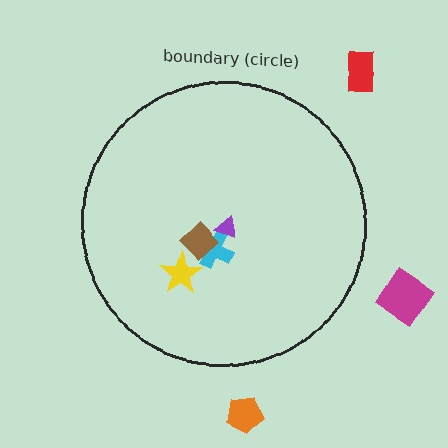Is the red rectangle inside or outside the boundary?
Outside.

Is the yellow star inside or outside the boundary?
Inside.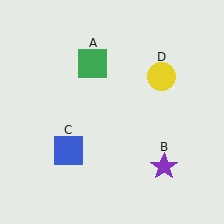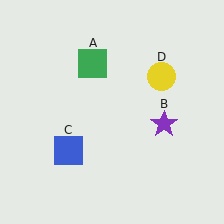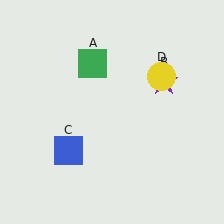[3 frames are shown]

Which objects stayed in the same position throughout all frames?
Green square (object A) and blue square (object C) and yellow circle (object D) remained stationary.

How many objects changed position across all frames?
1 object changed position: purple star (object B).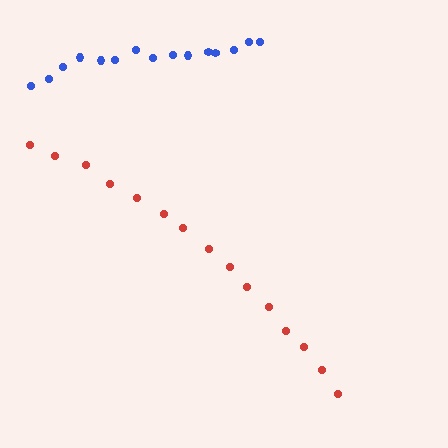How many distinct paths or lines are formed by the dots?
There are 2 distinct paths.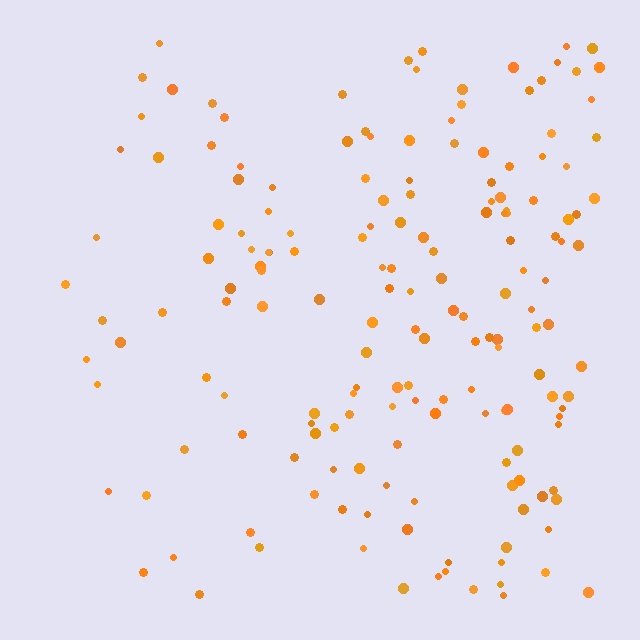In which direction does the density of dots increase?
From left to right, with the right side densest.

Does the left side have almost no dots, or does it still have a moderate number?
Still a moderate number, just noticeably fewer than the right.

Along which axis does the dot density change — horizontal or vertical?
Horizontal.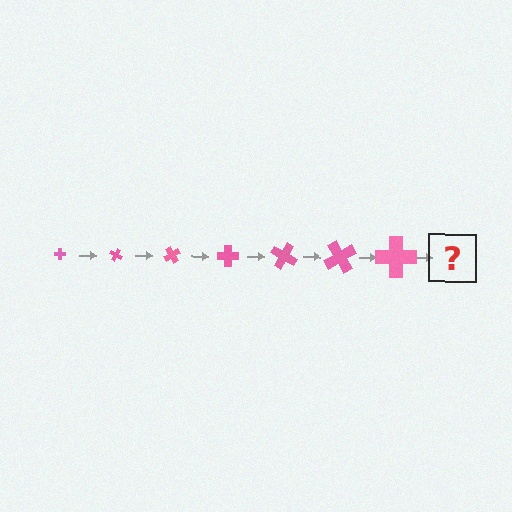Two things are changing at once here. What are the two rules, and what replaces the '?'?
The two rules are that the cross grows larger each step and it rotates 30 degrees each step. The '?' should be a cross, larger than the previous one and rotated 210 degrees from the start.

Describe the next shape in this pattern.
It should be a cross, larger than the previous one and rotated 210 degrees from the start.